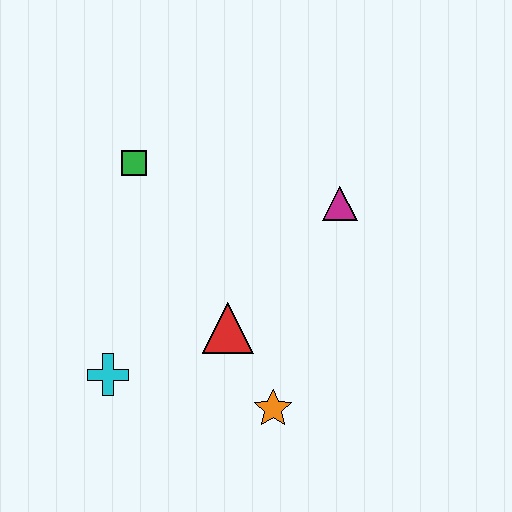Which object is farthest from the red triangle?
The green square is farthest from the red triangle.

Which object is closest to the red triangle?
The orange star is closest to the red triangle.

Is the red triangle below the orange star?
No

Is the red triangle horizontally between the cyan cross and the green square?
No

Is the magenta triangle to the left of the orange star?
No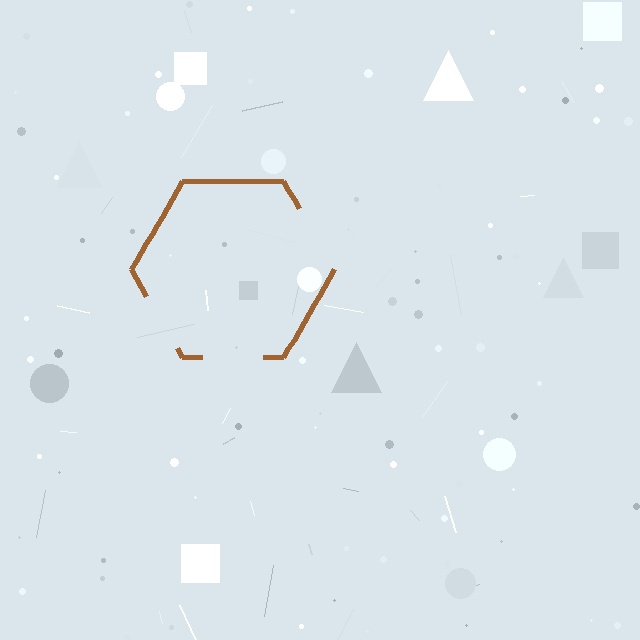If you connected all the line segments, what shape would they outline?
They would outline a hexagon.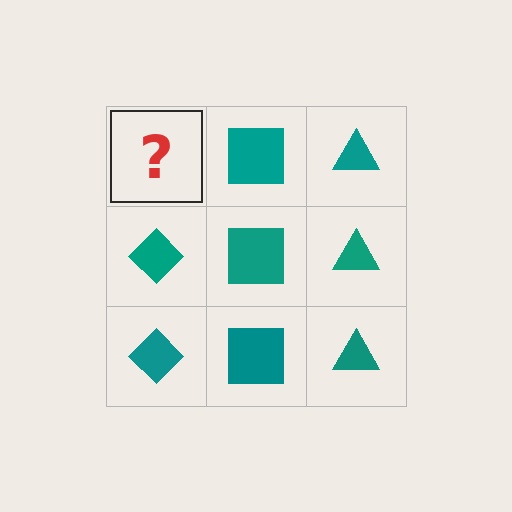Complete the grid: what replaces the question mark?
The question mark should be replaced with a teal diamond.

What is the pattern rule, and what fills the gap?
The rule is that each column has a consistent shape. The gap should be filled with a teal diamond.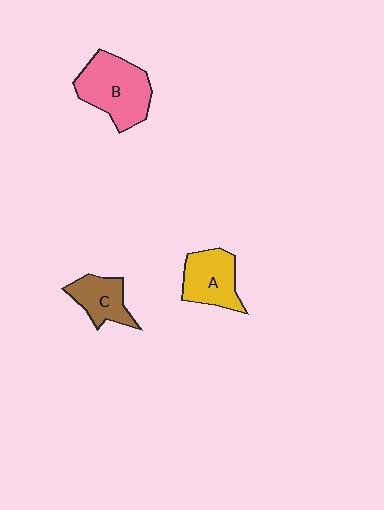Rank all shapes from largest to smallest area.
From largest to smallest: B (pink), A (yellow), C (brown).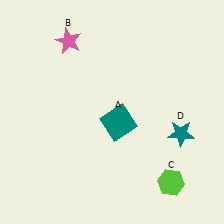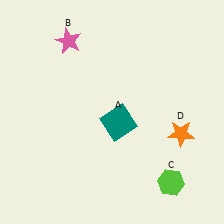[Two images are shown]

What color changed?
The star (D) changed from teal in Image 1 to orange in Image 2.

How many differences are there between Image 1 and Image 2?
There is 1 difference between the two images.